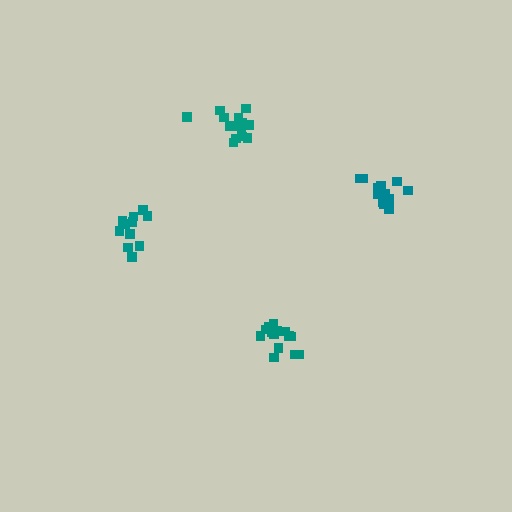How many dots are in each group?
Group 1: 11 dots, Group 2: 14 dots, Group 3: 14 dots, Group 4: 14 dots (53 total).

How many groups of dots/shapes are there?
There are 4 groups.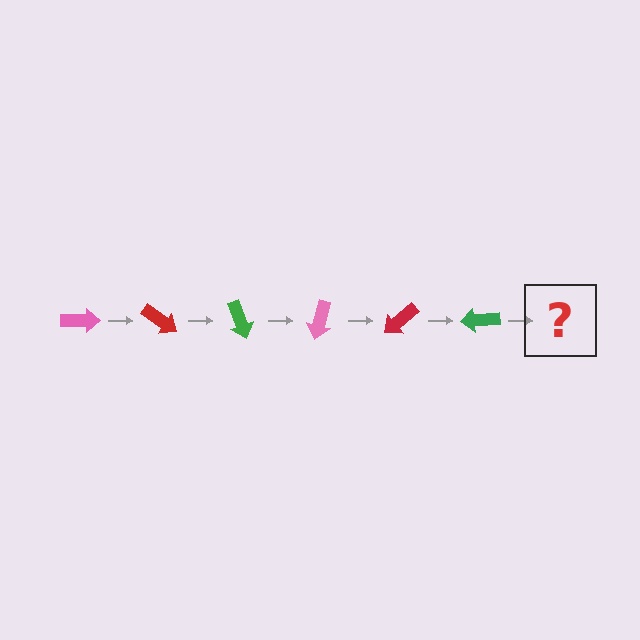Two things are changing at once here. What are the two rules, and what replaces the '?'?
The two rules are that it rotates 35 degrees each step and the color cycles through pink, red, and green. The '?' should be a pink arrow, rotated 210 degrees from the start.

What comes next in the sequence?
The next element should be a pink arrow, rotated 210 degrees from the start.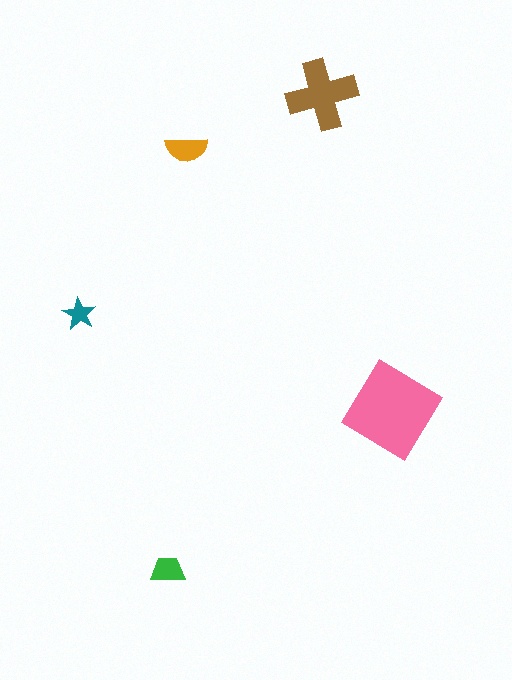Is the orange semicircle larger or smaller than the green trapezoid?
Larger.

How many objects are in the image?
There are 5 objects in the image.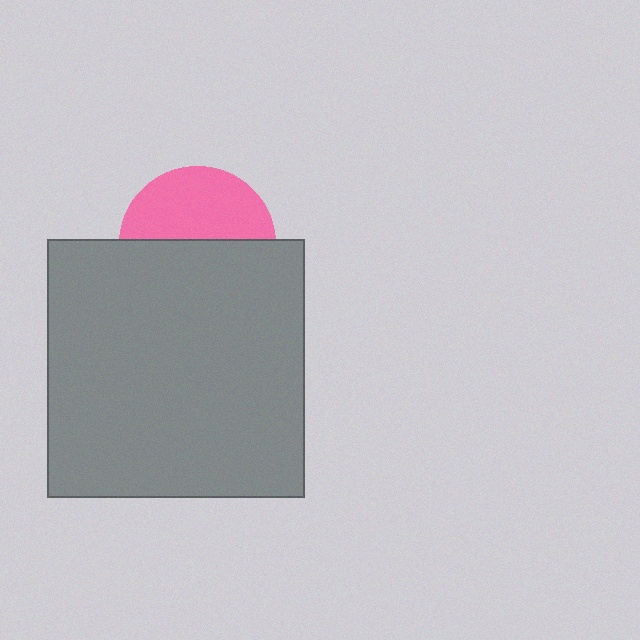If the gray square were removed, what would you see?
You would see the complete pink circle.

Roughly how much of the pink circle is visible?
About half of it is visible (roughly 46%).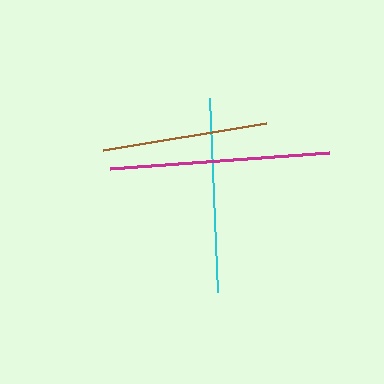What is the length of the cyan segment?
The cyan segment is approximately 194 pixels long.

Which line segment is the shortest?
The brown line is the shortest at approximately 165 pixels.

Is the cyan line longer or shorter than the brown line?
The cyan line is longer than the brown line.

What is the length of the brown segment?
The brown segment is approximately 165 pixels long.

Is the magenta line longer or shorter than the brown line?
The magenta line is longer than the brown line.